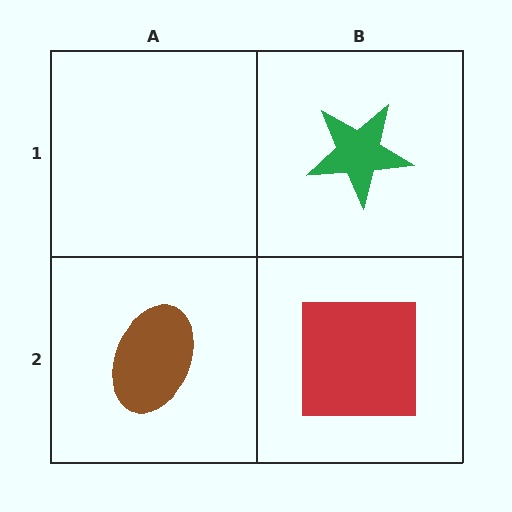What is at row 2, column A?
A brown ellipse.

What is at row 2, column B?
A red square.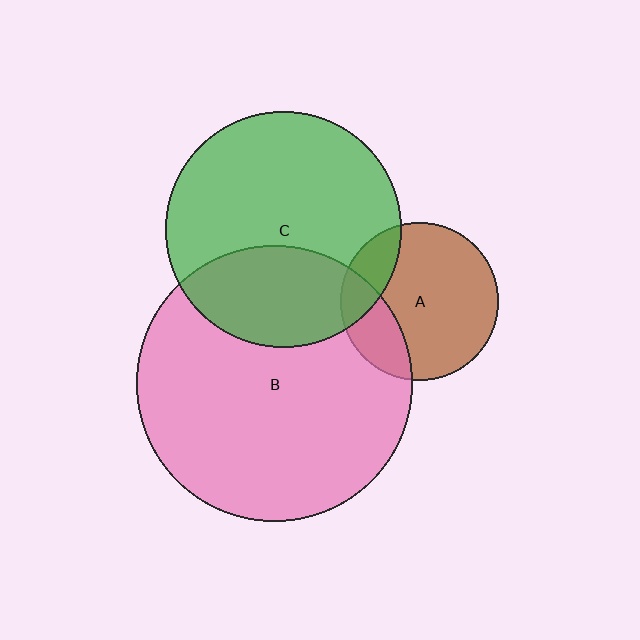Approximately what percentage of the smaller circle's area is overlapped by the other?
Approximately 25%.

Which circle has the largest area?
Circle B (pink).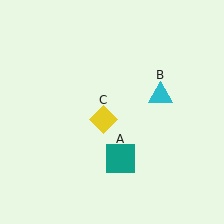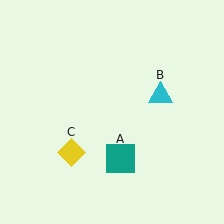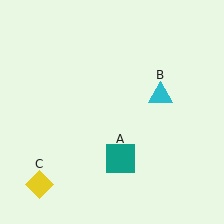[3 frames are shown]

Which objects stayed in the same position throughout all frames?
Teal square (object A) and cyan triangle (object B) remained stationary.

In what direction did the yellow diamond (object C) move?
The yellow diamond (object C) moved down and to the left.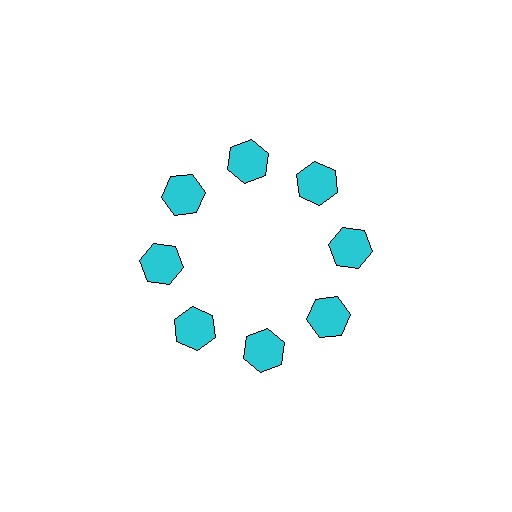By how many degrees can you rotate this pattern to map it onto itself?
The pattern maps onto itself every 45 degrees of rotation.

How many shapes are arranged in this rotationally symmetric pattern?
There are 8 shapes, arranged in 8 groups of 1.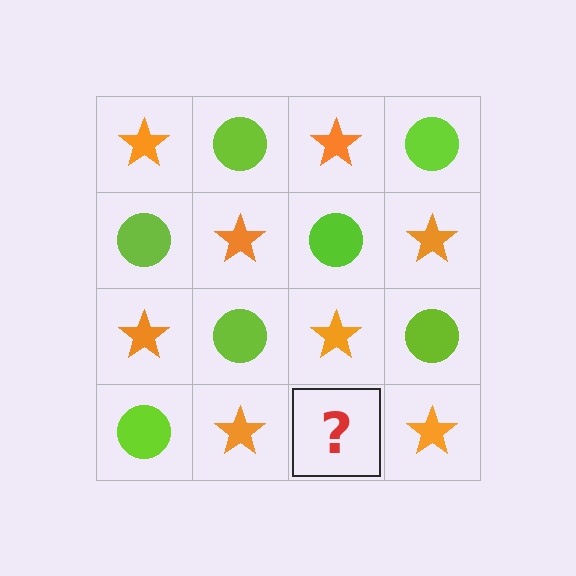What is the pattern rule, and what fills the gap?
The rule is that it alternates orange star and lime circle in a checkerboard pattern. The gap should be filled with a lime circle.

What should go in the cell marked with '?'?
The missing cell should contain a lime circle.